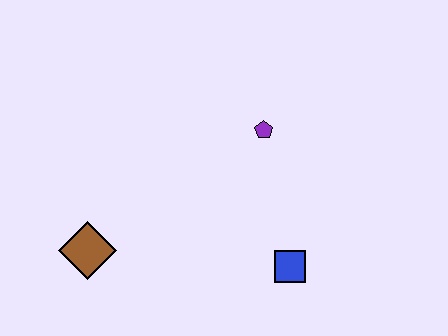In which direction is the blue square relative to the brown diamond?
The blue square is to the right of the brown diamond.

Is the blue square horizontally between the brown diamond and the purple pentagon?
No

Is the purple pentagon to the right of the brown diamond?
Yes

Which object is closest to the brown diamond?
The blue square is closest to the brown diamond.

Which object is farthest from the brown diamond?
The purple pentagon is farthest from the brown diamond.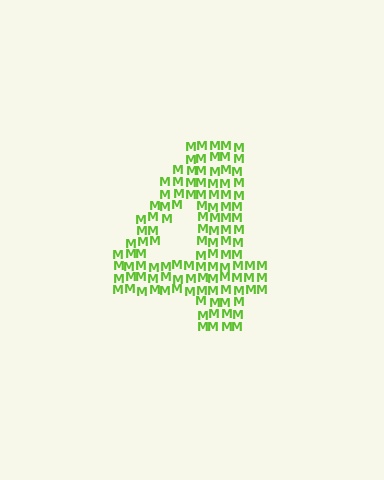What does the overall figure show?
The overall figure shows the digit 4.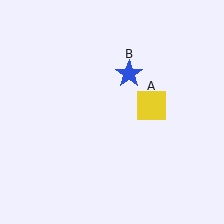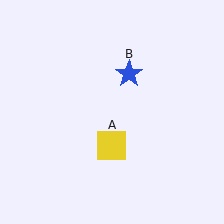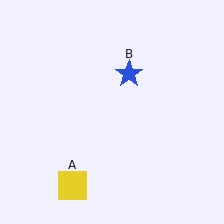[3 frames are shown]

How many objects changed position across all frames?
1 object changed position: yellow square (object A).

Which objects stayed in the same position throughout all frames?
Blue star (object B) remained stationary.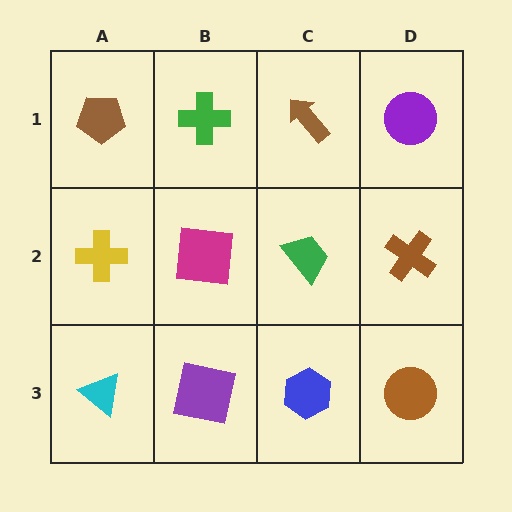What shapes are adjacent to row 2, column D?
A purple circle (row 1, column D), a brown circle (row 3, column D), a green trapezoid (row 2, column C).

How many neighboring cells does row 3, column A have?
2.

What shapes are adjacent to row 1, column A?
A yellow cross (row 2, column A), a green cross (row 1, column B).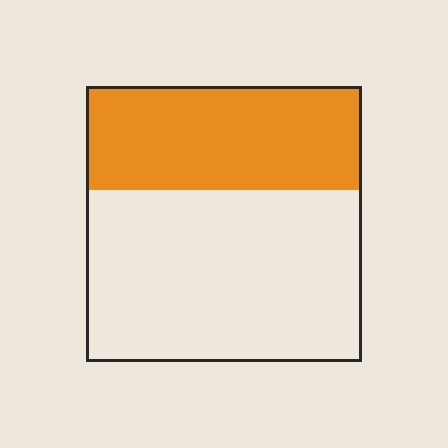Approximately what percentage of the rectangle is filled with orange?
Approximately 40%.